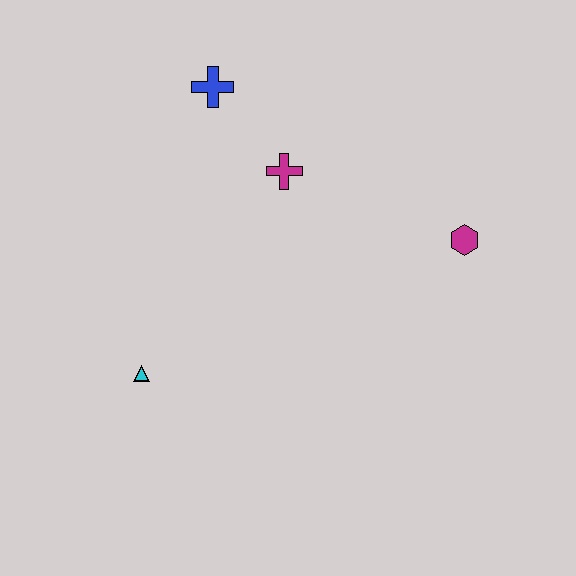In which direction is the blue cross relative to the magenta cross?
The blue cross is above the magenta cross.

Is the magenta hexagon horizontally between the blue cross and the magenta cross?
No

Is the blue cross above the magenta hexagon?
Yes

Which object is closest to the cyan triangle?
The magenta cross is closest to the cyan triangle.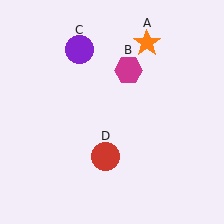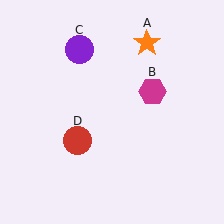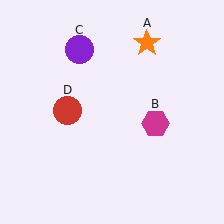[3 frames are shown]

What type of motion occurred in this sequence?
The magenta hexagon (object B), red circle (object D) rotated clockwise around the center of the scene.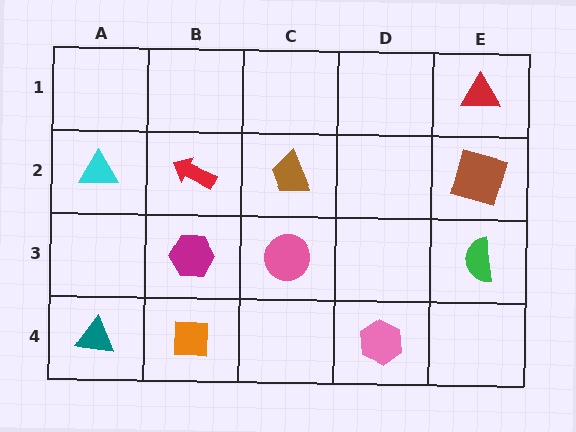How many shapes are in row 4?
3 shapes.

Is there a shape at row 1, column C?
No, that cell is empty.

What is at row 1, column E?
A red triangle.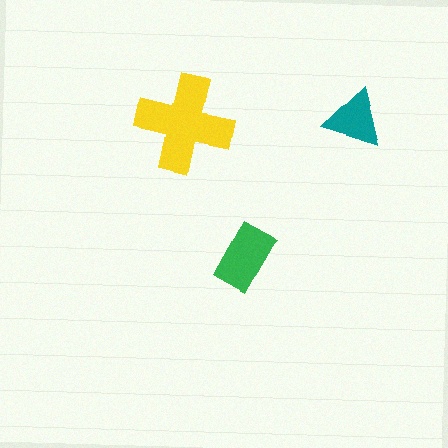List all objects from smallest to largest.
The teal triangle, the green rectangle, the yellow cross.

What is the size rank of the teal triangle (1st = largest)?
3rd.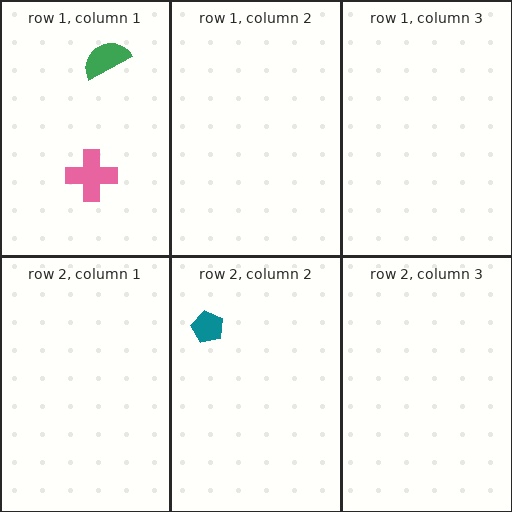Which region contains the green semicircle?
The row 1, column 1 region.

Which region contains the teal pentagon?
The row 2, column 2 region.